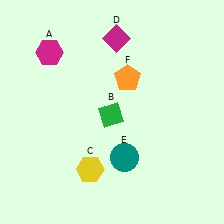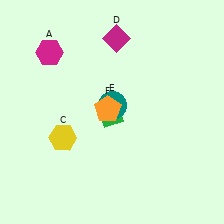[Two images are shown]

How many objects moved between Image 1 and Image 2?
3 objects moved between the two images.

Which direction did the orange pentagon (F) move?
The orange pentagon (F) moved down.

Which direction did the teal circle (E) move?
The teal circle (E) moved up.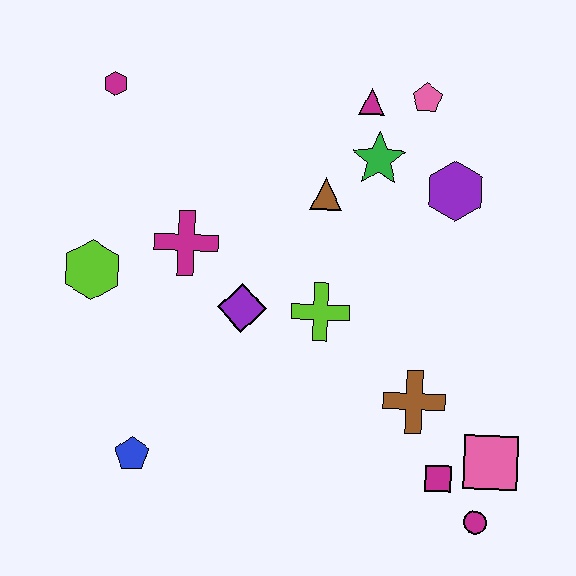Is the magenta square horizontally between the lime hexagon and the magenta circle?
Yes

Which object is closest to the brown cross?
The magenta square is closest to the brown cross.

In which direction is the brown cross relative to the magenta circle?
The brown cross is above the magenta circle.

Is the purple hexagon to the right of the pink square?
No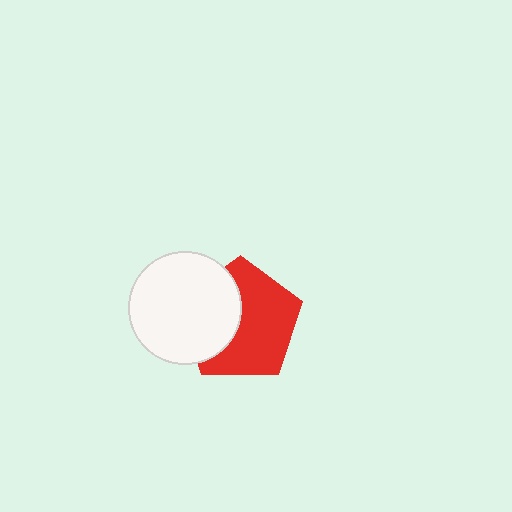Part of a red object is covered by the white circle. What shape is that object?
It is a pentagon.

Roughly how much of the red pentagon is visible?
About half of it is visible (roughly 62%).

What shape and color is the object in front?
The object in front is a white circle.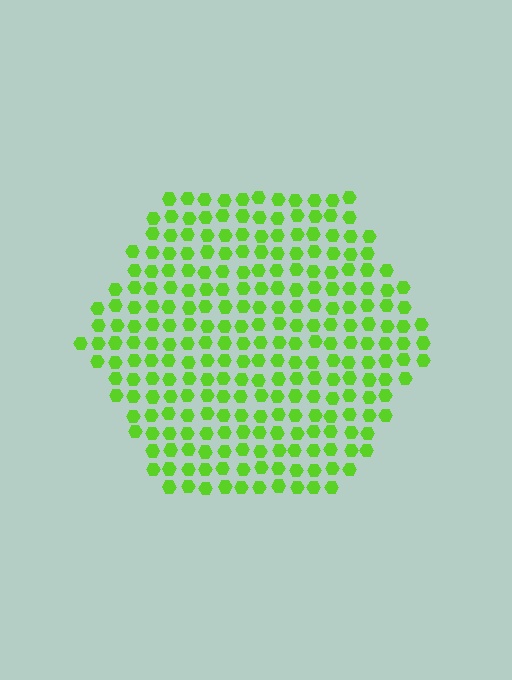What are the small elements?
The small elements are hexagons.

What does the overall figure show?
The overall figure shows a hexagon.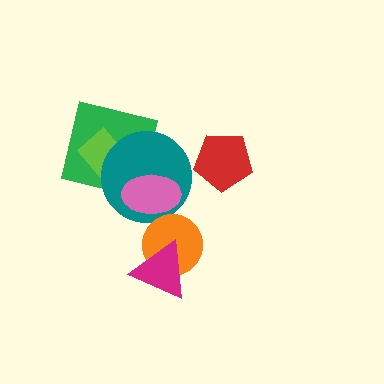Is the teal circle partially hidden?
Yes, it is partially covered by another shape.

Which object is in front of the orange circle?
The magenta triangle is in front of the orange circle.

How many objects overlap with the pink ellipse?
3 objects overlap with the pink ellipse.